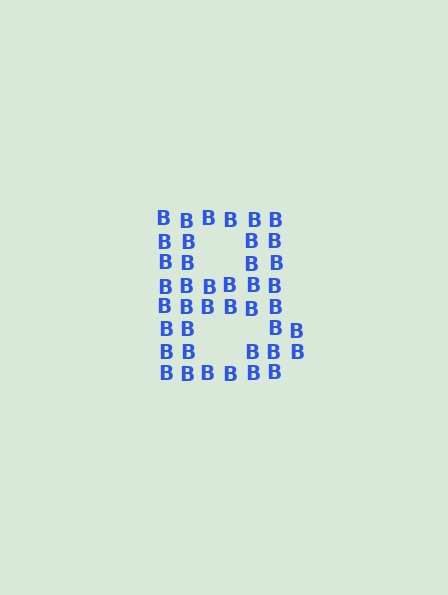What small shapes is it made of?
It is made of small letter B's.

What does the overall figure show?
The overall figure shows the letter B.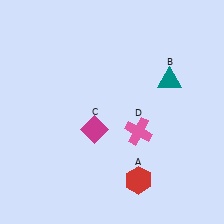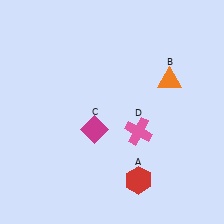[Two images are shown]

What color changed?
The triangle (B) changed from teal in Image 1 to orange in Image 2.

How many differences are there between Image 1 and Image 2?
There is 1 difference between the two images.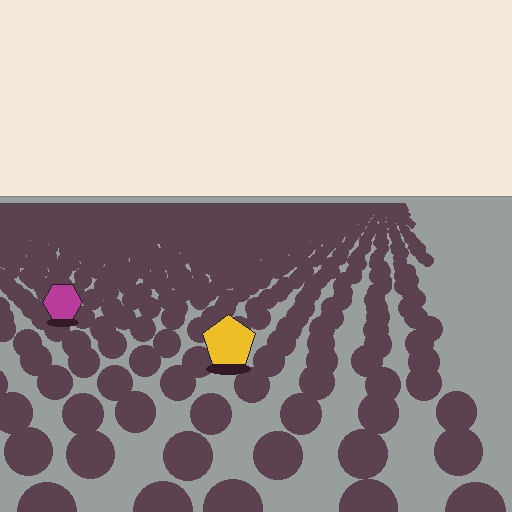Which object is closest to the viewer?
The yellow pentagon is closest. The texture marks near it are larger and more spread out.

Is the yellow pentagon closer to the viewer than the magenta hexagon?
Yes. The yellow pentagon is closer — you can tell from the texture gradient: the ground texture is coarser near it.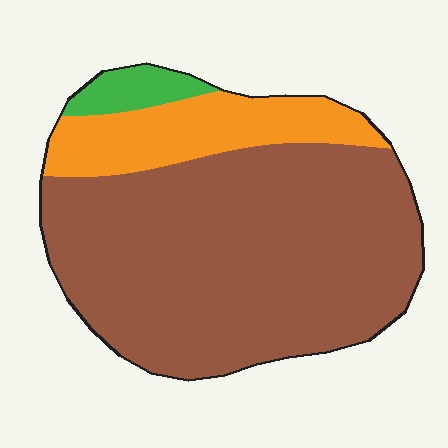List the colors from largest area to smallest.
From largest to smallest: brown, orange, green.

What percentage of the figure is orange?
Orange takes up about one fifth (1/5) of the figure.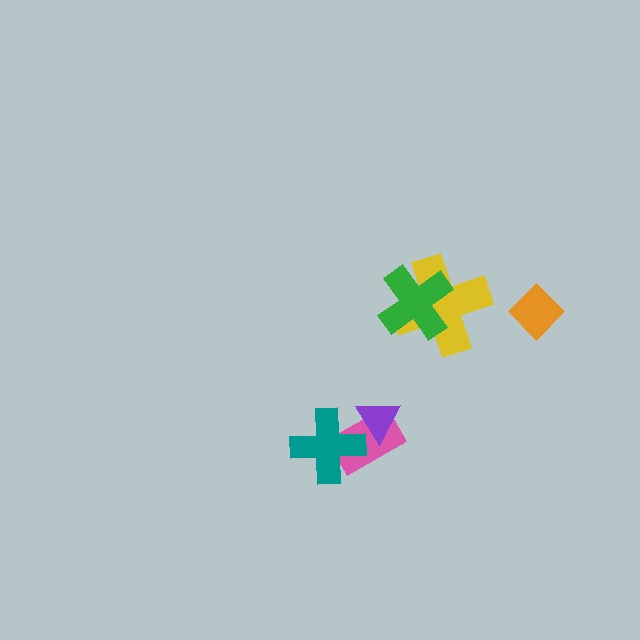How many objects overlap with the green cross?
1 object overlaps with the green cross.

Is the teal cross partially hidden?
Yes, it is partially covered by another shape.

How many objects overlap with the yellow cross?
1 object overlaps with the yellow cross.